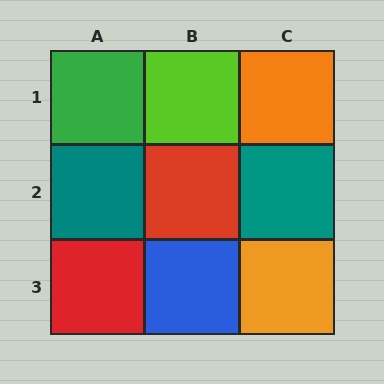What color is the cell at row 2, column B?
Red.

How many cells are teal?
2 cells are teal.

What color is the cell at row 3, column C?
Orange.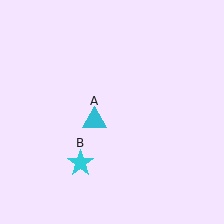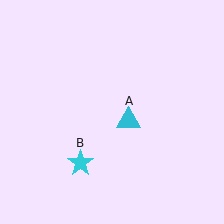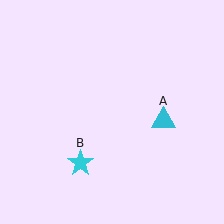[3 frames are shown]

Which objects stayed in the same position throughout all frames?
Cyan star (object B) remained stationary.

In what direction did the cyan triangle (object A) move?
The cyan triangle (object A) moved right.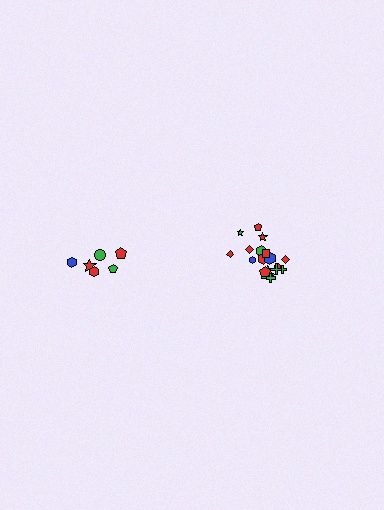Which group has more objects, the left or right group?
The right group.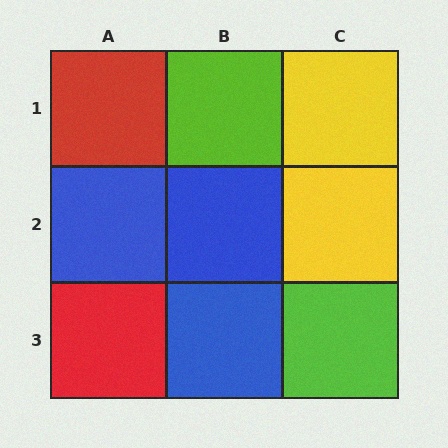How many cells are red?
2 cells are red.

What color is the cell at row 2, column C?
Yellow.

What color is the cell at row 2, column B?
Blue.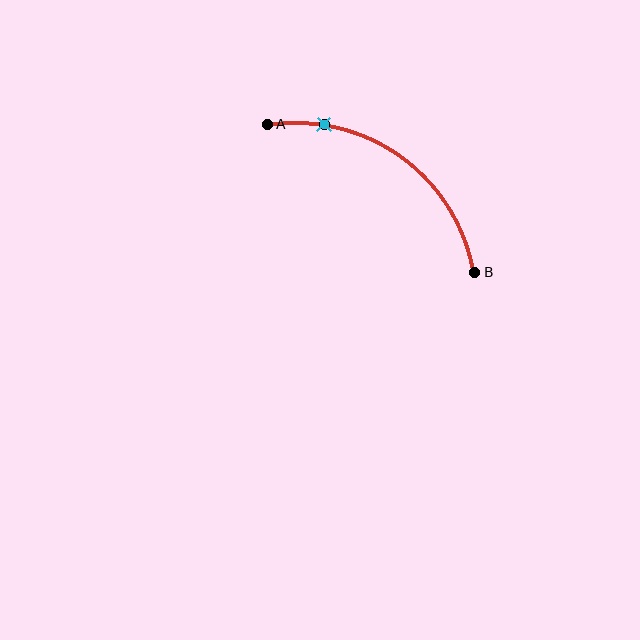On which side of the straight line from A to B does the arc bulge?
The arc bulges above and to the right of the straight line connecting A and B.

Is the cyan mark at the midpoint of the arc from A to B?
No. The cyan mark lies on the arc but is closer to endpoint A. The arc midpoint would be at the point on the curve equidistant along the arc from both A and B.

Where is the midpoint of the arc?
The arc midpoint is the point on the curve farthest from the straight line joining A and B. It sits above and to the right of that line.